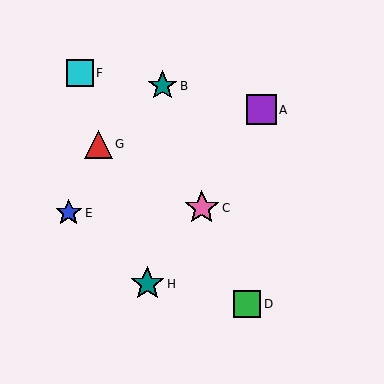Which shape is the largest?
The pink star (labeled C) is the largest.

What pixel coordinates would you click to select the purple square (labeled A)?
Click at (261, 110) to select the purple square A.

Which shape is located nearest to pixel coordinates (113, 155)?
The red triangle (labeled G) at (99, 144) is nearest to that location.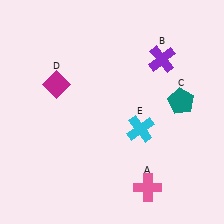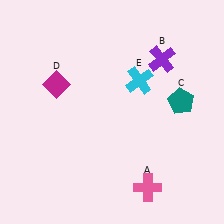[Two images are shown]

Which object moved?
The cyan cross (E) moved up.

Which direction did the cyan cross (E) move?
The cyan cross (E) moved up.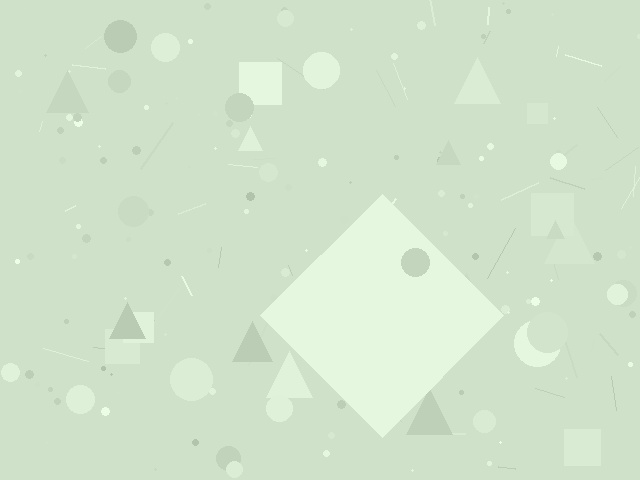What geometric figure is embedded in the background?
A diamond is embedded in the background.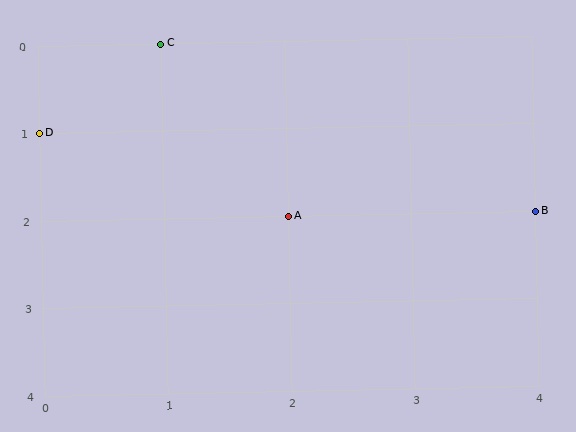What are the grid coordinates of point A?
Point A is at grid coordinates (2, 2).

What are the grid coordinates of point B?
Point B is at grid coordinates (4, 2).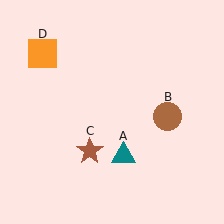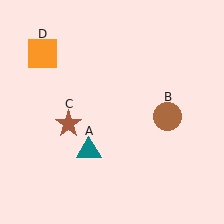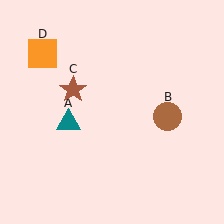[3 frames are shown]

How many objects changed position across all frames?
2 objects changed position: teal triangle (object A), brown star (object C).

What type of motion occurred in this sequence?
The teal triangle (object A), brown star (object C) rotated clockwise around the center of the scene.